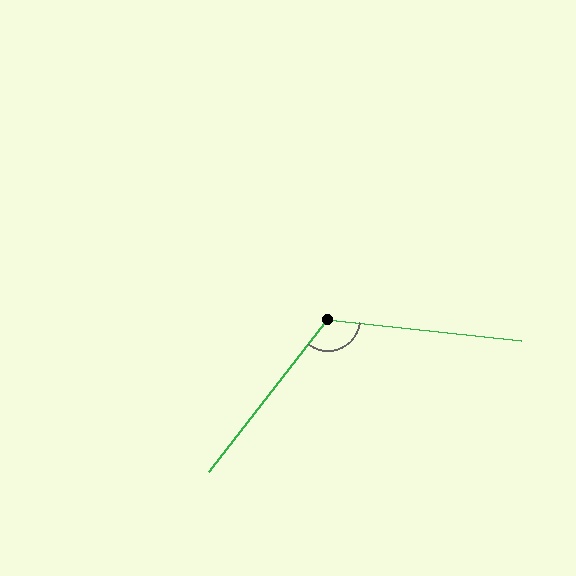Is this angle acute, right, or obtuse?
It is obtuse.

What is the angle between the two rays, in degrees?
Approximately 122 degrees.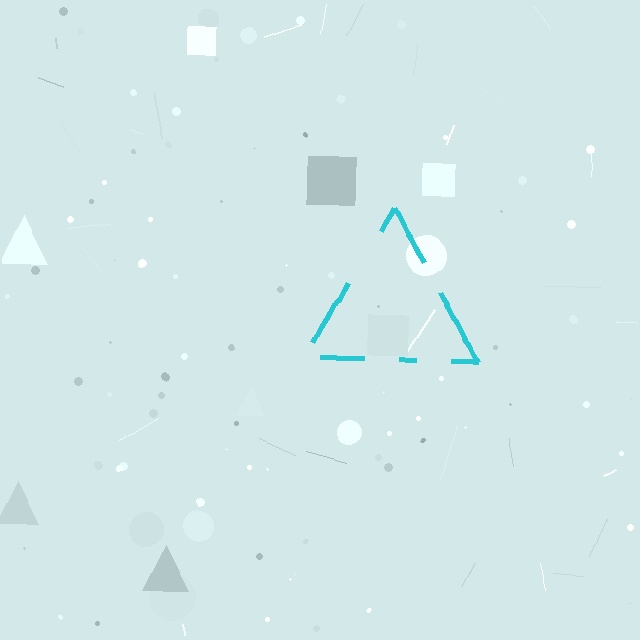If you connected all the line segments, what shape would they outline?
They would outline a triangle.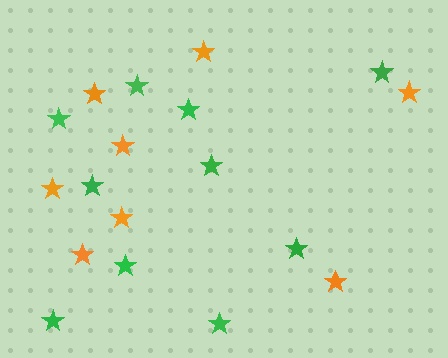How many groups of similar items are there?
There are 2 groups: one group of green stars (10) and one group of orange stars (8).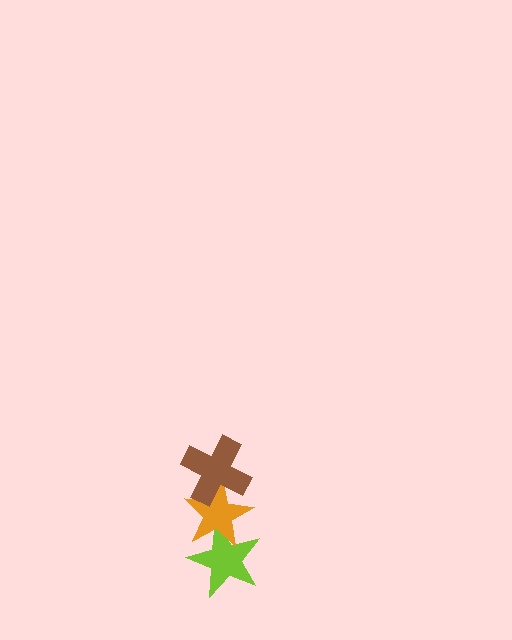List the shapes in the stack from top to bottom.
From top to bottom: the brown cross, the orange star, the lime star.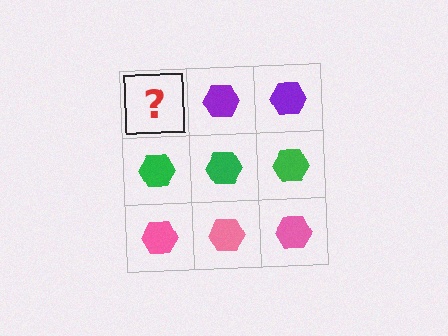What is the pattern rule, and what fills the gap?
The rule is that each row has a consistent color. The gap should be filled with a purple hexagon.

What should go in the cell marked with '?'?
The missing cell should contain a purple hexagon.